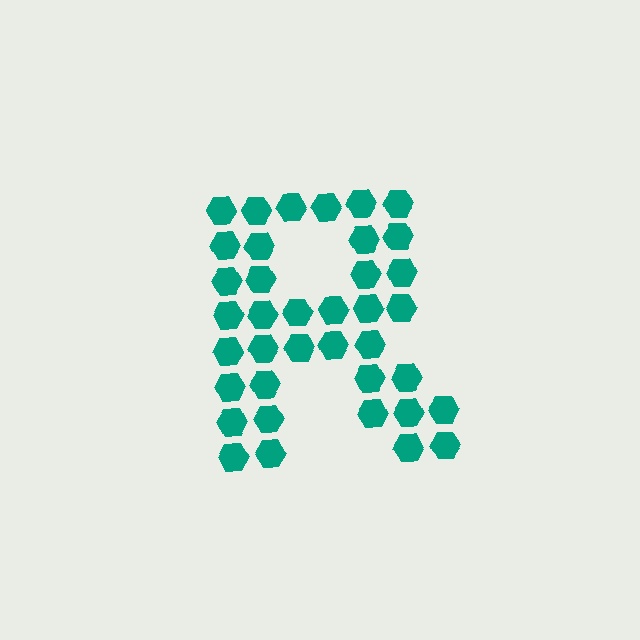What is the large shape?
The large shape is the letter R.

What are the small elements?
The small elements are hexagons.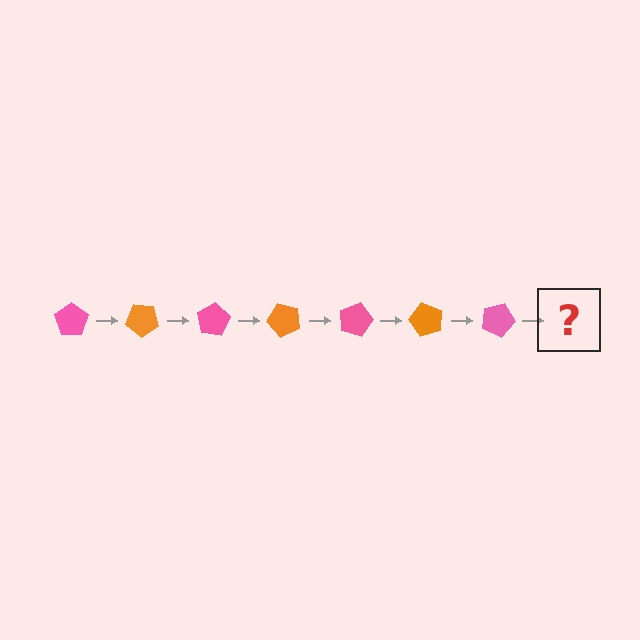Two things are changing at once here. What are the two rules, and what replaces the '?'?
The two rules are that it rotates 40 degrees each step and the color cycles through pink and orange. The '?' should be an orange pentagon, rotated 280 degrees from the start.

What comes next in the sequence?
The next element should be an orange pentagon, rotated 280 degrees from the start.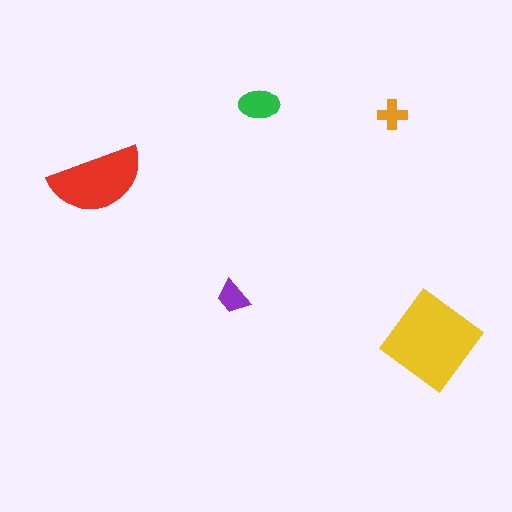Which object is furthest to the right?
The yellow diamond is rightmost.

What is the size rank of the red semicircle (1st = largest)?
2nd.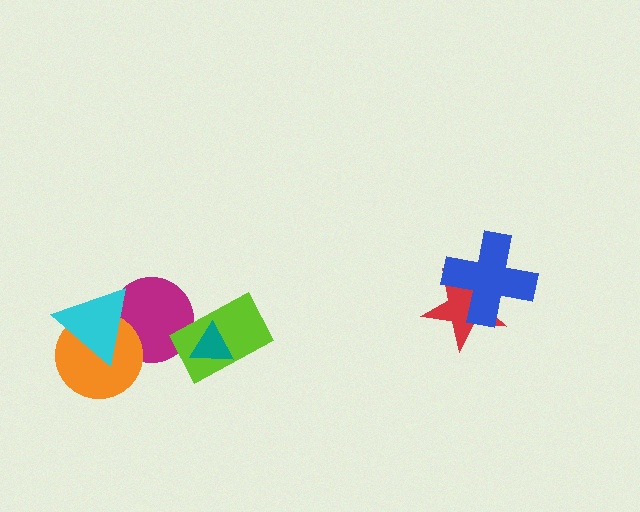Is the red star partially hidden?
Yes, it is partially covered by another shape.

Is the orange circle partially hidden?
Yes, it is partially covered by another shape.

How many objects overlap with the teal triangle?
1 object overlaps with the teal triangle.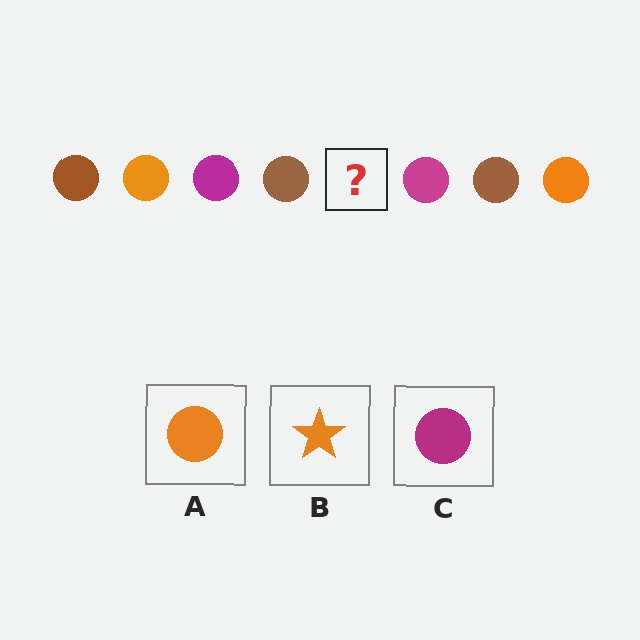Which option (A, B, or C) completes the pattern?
A.